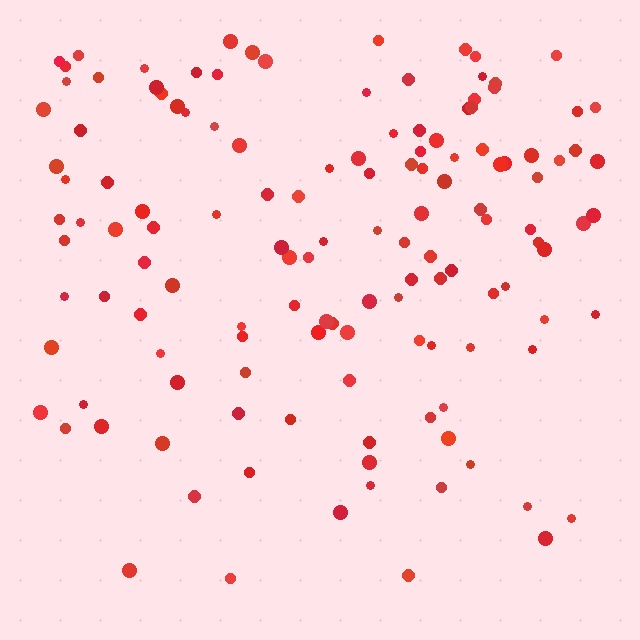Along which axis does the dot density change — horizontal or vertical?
Vertical.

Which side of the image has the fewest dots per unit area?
The bottom.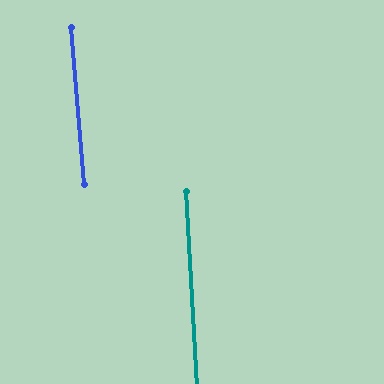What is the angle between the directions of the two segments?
Approximately 1 degree.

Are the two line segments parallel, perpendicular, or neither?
Parallel — their directions differ by only 1.3°.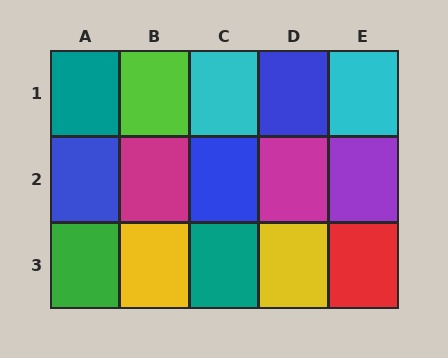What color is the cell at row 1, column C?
Cyan.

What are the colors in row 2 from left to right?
Blue, magenta, blue, magenta, purple.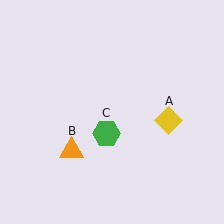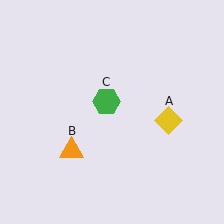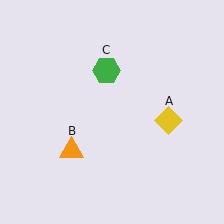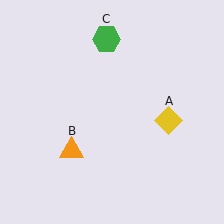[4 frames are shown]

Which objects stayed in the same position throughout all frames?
Yellow diamond (object A) and orange triangle (object B) remained stationary.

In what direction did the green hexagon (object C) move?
The green hexagon (object C) moved up.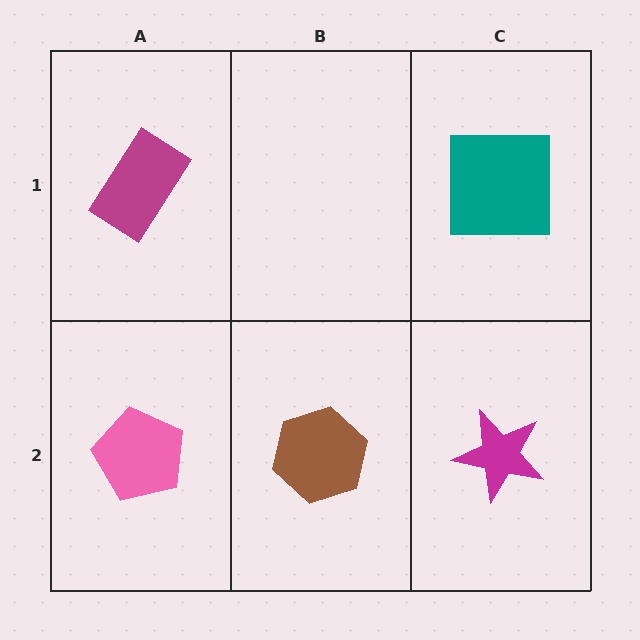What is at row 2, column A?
A pink pentagon.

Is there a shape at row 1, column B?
No, that cell is empty.